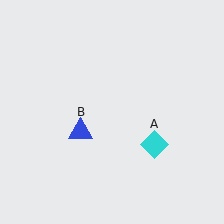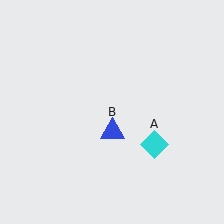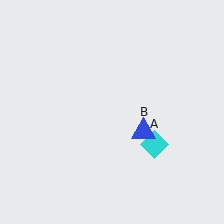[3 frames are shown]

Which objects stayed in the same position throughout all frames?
Cyan diamond (object A) remained stationary.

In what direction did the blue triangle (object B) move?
The blue triangle (object B) moved right.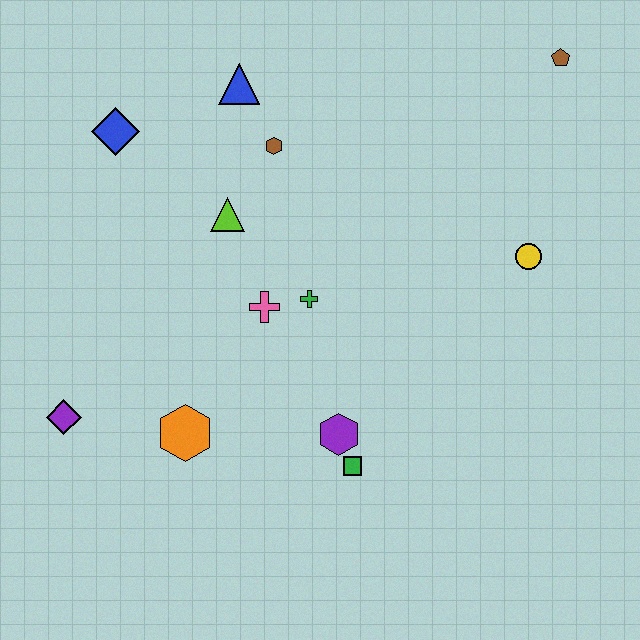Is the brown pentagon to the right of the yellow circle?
Yes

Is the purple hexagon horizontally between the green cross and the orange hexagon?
No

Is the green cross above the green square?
Yes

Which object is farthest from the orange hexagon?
The brown pentagon is farthest from the orange hexagon.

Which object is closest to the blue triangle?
The brown hexagon is closest to the blue triangle.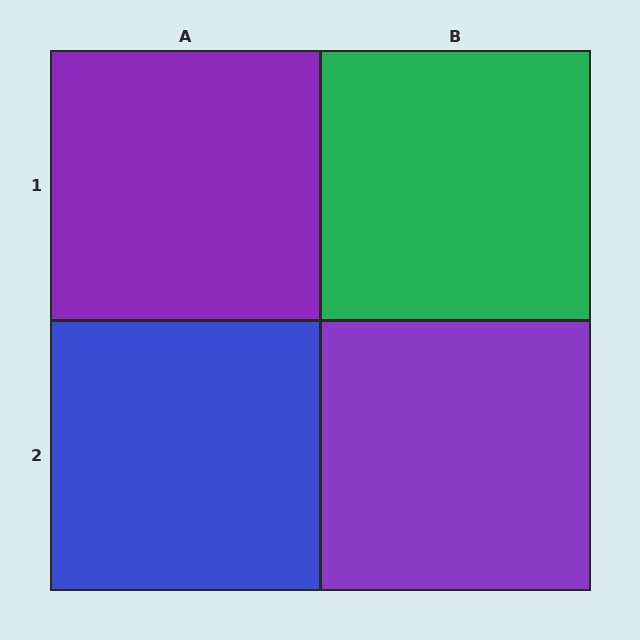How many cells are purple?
2 cells are purple.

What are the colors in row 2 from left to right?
Blue, purple.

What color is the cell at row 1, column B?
Green.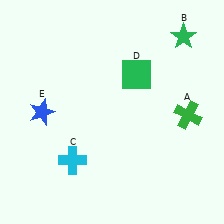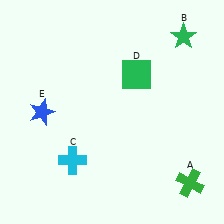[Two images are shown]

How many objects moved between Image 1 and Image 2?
1 object moved between the two images.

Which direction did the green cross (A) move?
The green cross (A) moved down.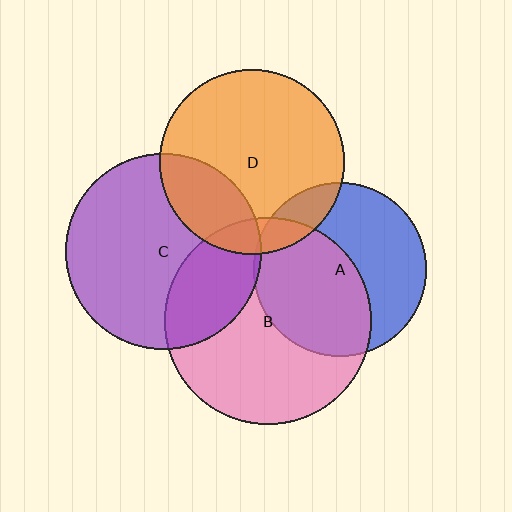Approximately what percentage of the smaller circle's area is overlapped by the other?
Approximately 5%.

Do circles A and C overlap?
Yes.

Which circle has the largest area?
Circle B (pink).